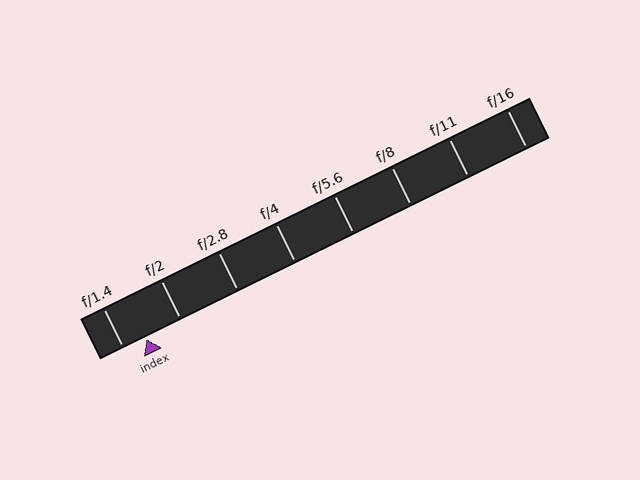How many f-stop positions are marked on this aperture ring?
There are 8 f-stop positions marked.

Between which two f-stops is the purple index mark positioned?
The index mark is between f/1.4 and f/2.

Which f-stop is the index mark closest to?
The index mark is closest to f/1.4.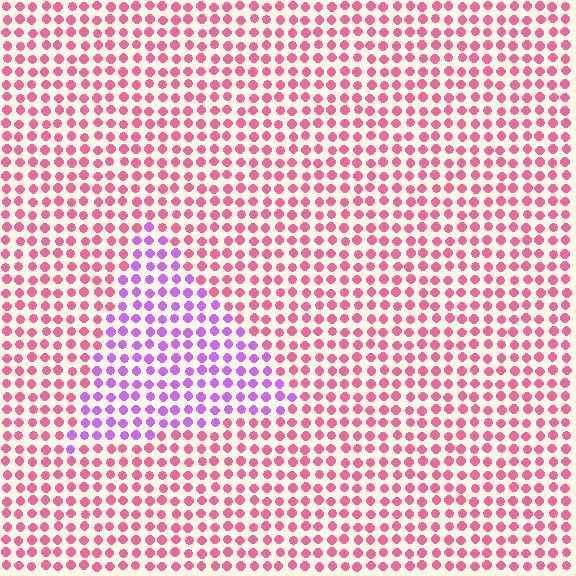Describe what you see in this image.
The image is filled with small pink elements in a uniform arrangement. A triangle-shaped region is visible where the elements are tinted to a slightly different hue, forming a subtle color boundary.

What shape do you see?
I see a triangle.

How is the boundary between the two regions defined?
The boundary is defined purely by a slight shift in hue (about 52 degrees). Spacing, size, and orientation are identical on both sides.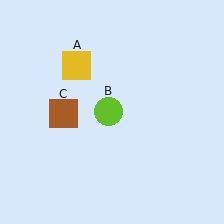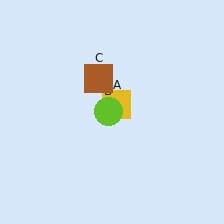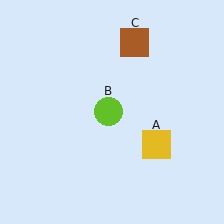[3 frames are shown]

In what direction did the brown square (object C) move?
The brown square (object C) moved up and to the right.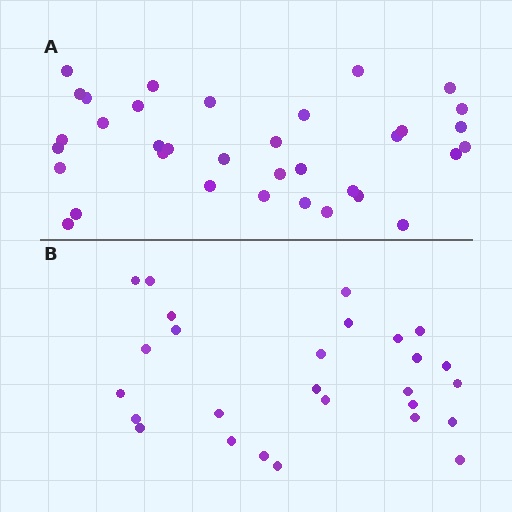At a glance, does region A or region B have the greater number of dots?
Region A (the top region) has more dots.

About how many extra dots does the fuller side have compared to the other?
Region A has roughly 8 or so more dots than region B.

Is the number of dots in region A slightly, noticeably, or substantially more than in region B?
Region A has noticeably more, but not dramatically so. The ratio is roughly 1.3 to 1.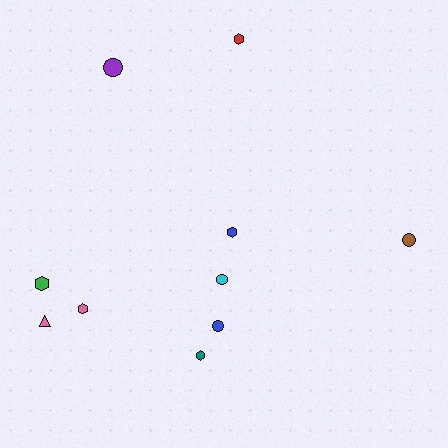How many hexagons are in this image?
There are 5 hexagons.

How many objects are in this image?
There are 10 objects.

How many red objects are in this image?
There is 1 red object.